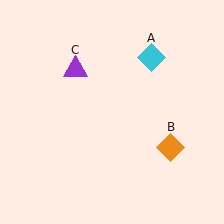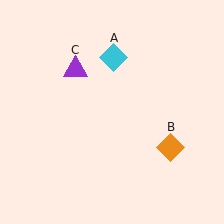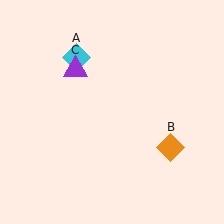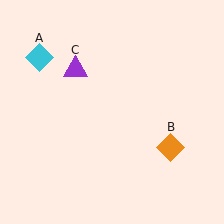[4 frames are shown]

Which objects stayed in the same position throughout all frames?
Orange diamond (object B) and purple triangle (object C) remained stationary.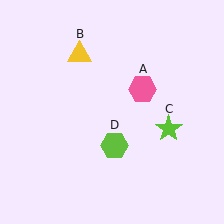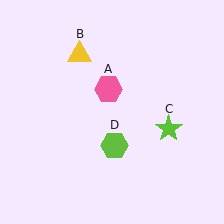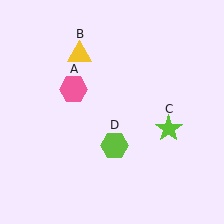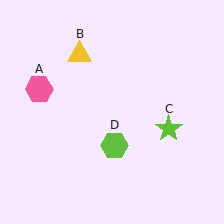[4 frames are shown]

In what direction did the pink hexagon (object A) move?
The pink hexagon (object A) moved left.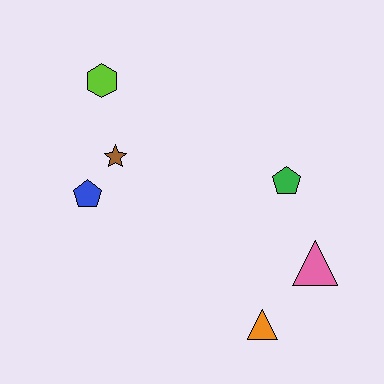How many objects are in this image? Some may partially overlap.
There are 6 objects.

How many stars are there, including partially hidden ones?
There is 1 star.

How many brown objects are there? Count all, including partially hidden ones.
There is 1 brown object.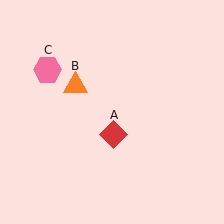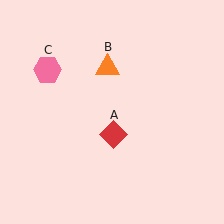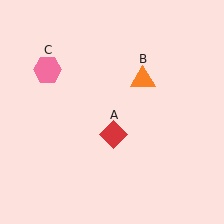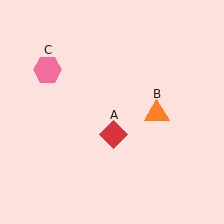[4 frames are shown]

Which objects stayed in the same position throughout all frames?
Red diamond (object A) and pink hexagon (object C) remained stationary.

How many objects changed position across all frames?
1 object changed position: orange triangle (object B).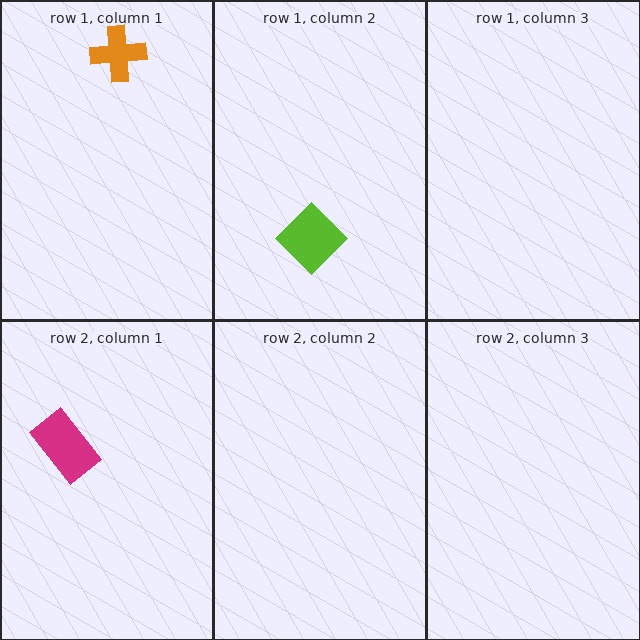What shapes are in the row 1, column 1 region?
The orange cross.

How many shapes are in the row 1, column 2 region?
1.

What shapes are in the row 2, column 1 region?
The magenta rectangle.